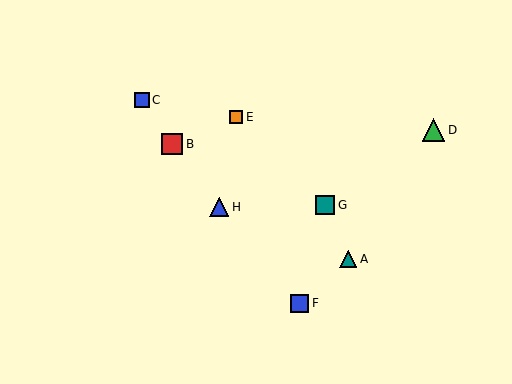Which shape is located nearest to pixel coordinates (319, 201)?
The teal square (labeled G) at (325, 205) is nearest to that location.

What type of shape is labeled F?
Shape F is a blue square.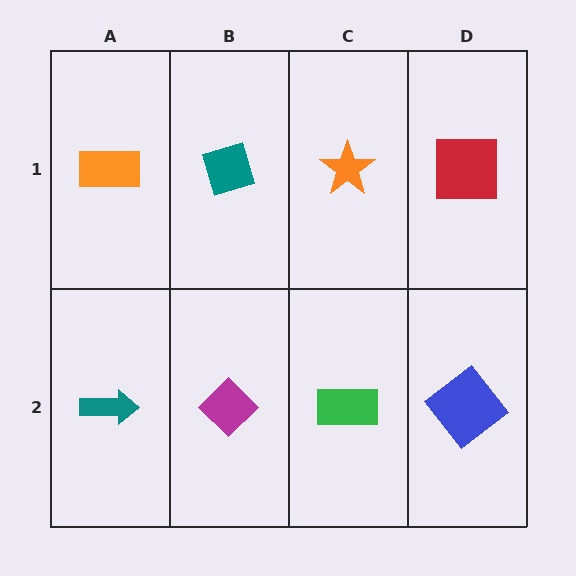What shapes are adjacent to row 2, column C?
An orange star (row 1, column C), a magenta diamond (row 2, column B), a blue diamond (row 2, column D).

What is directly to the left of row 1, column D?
An orange star.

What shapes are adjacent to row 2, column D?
A red square (row 1, column D), a green rectangle (row 2, column C).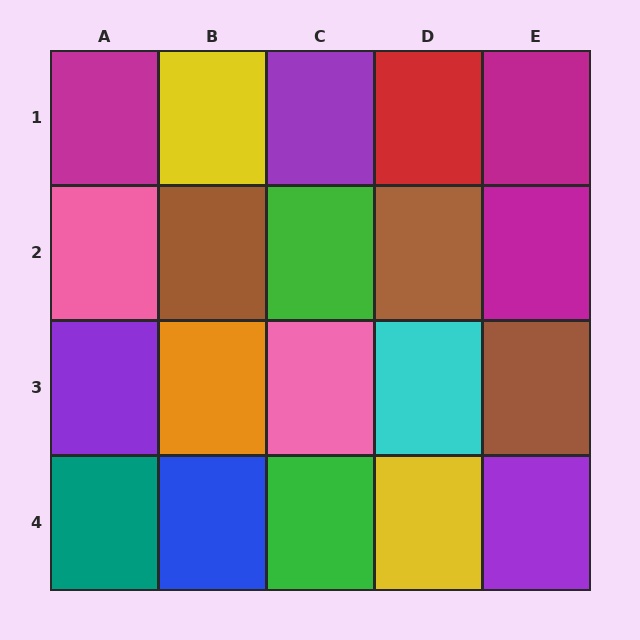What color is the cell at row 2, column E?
Magenta.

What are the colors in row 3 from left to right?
Purple, orange, pink, cyan, brown.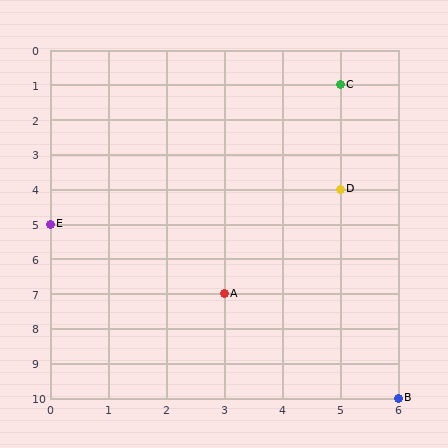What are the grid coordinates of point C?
Point C is at grid coordinates (5, 1).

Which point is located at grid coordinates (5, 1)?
Point C is at (5, 1).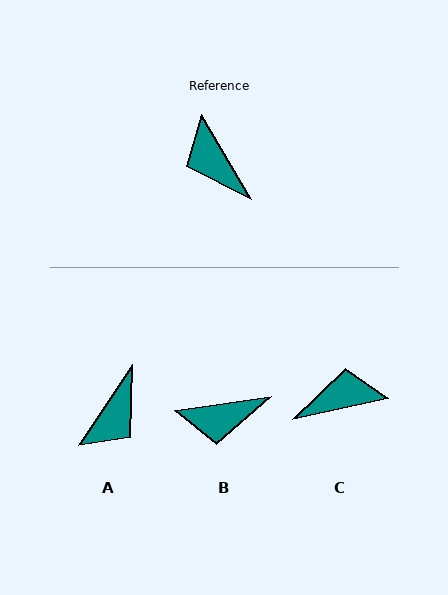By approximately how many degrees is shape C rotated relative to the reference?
Approximately 109 degrees clockwise.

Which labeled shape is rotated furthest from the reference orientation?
A, about 116 degrees away.